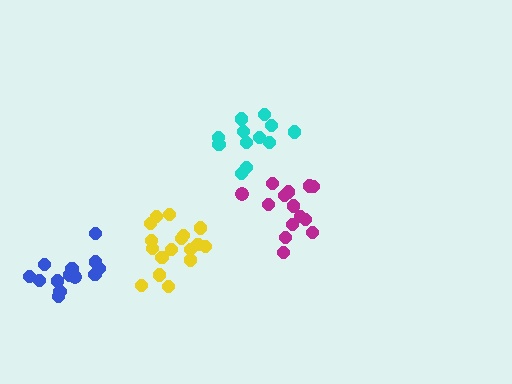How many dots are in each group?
Group 1: 13 dots, Group 2: 17 dots, Group 3: 12 dots, Group 4: 14 dots (56 total).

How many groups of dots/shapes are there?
There are 4 groups.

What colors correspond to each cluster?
The clusters are colored: blue, yellow, cyan, magenta.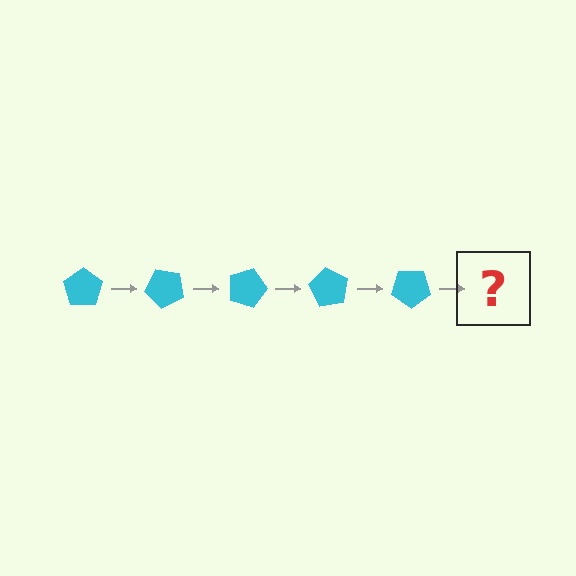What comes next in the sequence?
The next element should be a cyan pentagon rotated 225 degrees.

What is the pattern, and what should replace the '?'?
The pattern is that the pentagon rotates 45 degrees each step. The '?' should be a cyan pentagon rotated 225 degrees.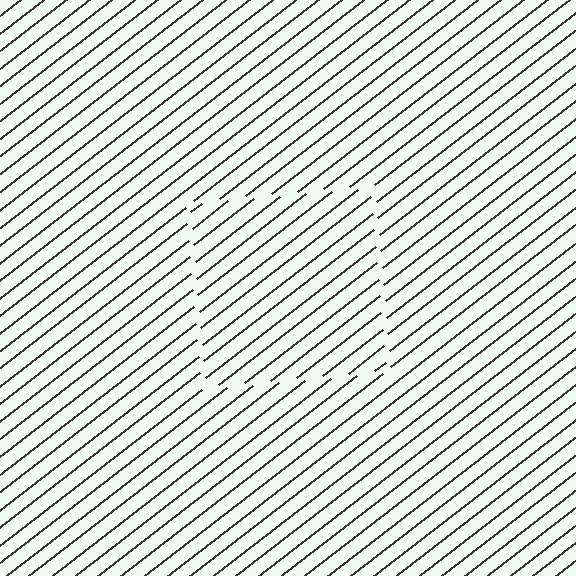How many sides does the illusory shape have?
4 sides — the line-ends trace a square.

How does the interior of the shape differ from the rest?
The interior of the shape contains the same grating, shifted by half a period — the contour is defined by the phase discontinuity where line-ends from the inner and outer gratings abut.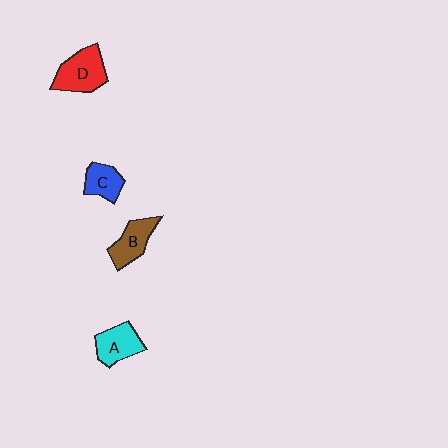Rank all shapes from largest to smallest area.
From largest to smallest: D (red), A (cyan), B (brown), C (blue).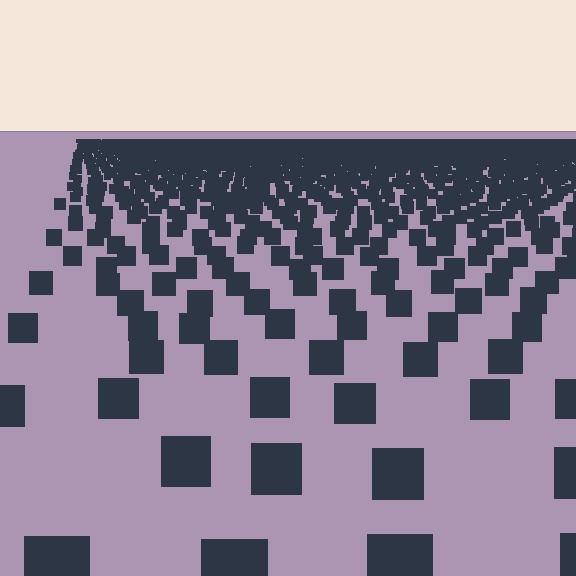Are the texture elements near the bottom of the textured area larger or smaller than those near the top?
Larger. Near the bottom, elements are closer to the viewer and appear at a bigger on-screen size.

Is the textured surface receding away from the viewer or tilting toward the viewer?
The surface is receding away from the viewer. Texture elements get smaller and denser toward the top.